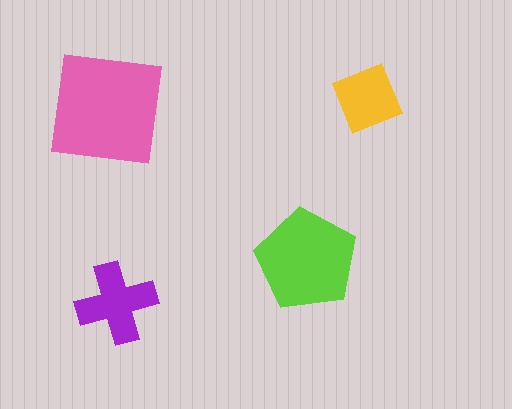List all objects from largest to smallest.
The pink square, the lime pentagon, the purple cross, the yellow diamond.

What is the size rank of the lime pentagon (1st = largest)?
2nd.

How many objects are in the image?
There are 4 objects in the image.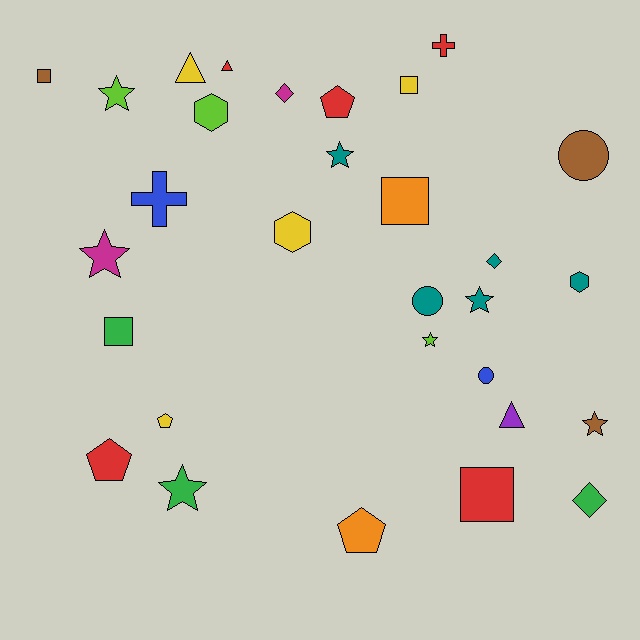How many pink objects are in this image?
There are no pink objects.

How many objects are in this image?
There are 30 objects.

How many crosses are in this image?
There are 2 crosses.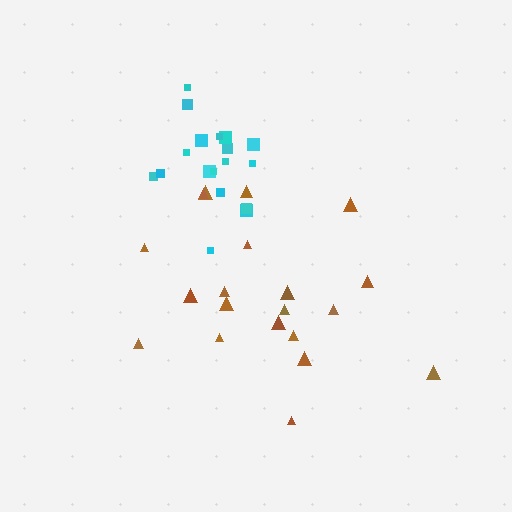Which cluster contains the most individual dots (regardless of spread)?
Brown (20).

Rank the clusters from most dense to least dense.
cyan, brown.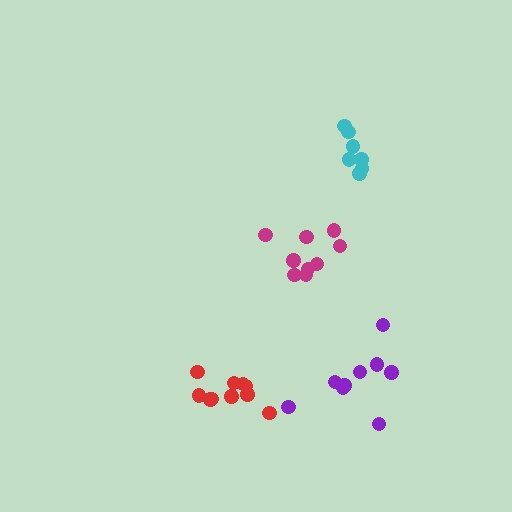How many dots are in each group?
Group 1: 9 dots, Group 2: 7 dots, Group 3: 10 dots, Group 4: 9 dots (35 total).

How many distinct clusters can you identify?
There are 4 distinct clusters.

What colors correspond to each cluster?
The clusters are colored: purple, cyan, red, magenta.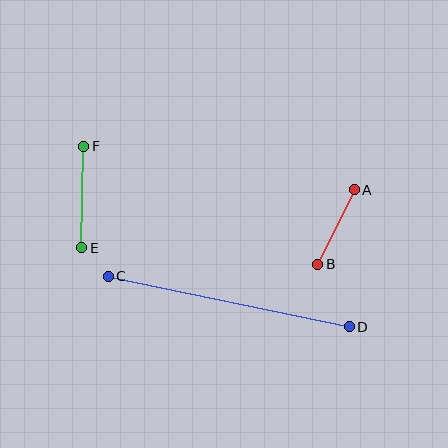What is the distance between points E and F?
The distance is approximately 102 pixels.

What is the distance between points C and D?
The distance is approximately 246 pixels.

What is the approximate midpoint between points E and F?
The midpoint is at approximately (83, 197) pixels.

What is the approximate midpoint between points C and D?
The midpoint is at approximately (229, 301) pixels.